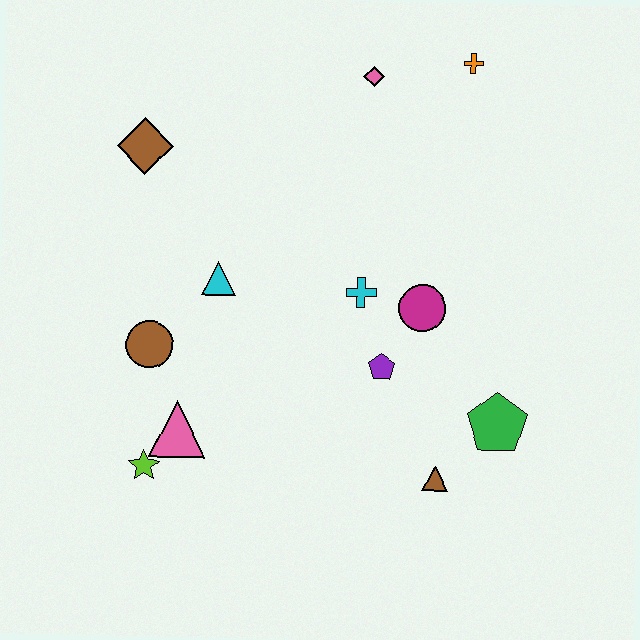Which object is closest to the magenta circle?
The cyan cross is closest to the magenta circle.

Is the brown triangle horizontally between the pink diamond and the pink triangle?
No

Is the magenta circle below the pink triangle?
No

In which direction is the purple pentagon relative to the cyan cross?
The purple pentagon is below the cyan cross.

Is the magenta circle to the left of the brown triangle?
Yes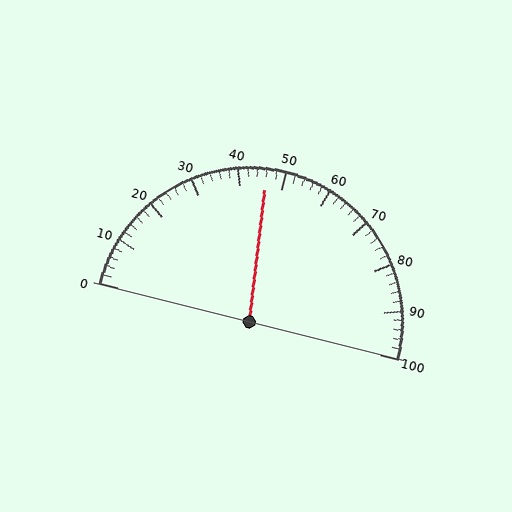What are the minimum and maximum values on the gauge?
The gauge ranges from 0 to 100.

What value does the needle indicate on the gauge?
The needle indicates approximately 46.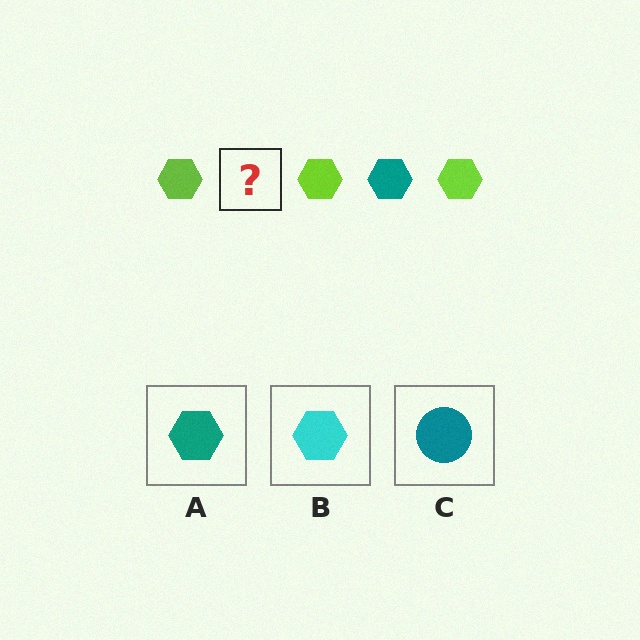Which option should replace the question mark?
Option A.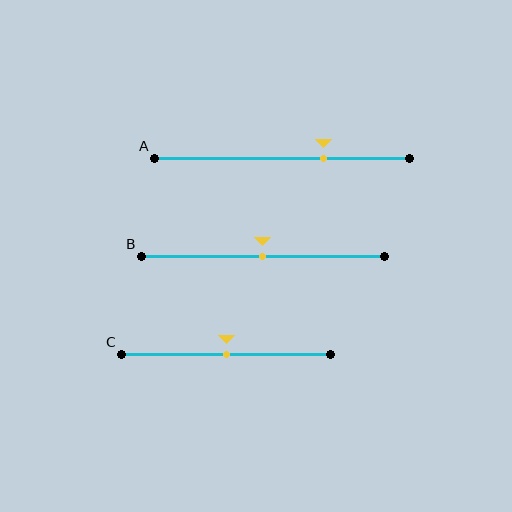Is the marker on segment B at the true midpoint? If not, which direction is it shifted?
Yes, the marker on segment B is at the true midpoint.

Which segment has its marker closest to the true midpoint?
Segment B has its marker closest to the true midpoint.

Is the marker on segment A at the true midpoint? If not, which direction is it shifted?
No, the marker on segment A is shifted to the right by about 16% of the segment length.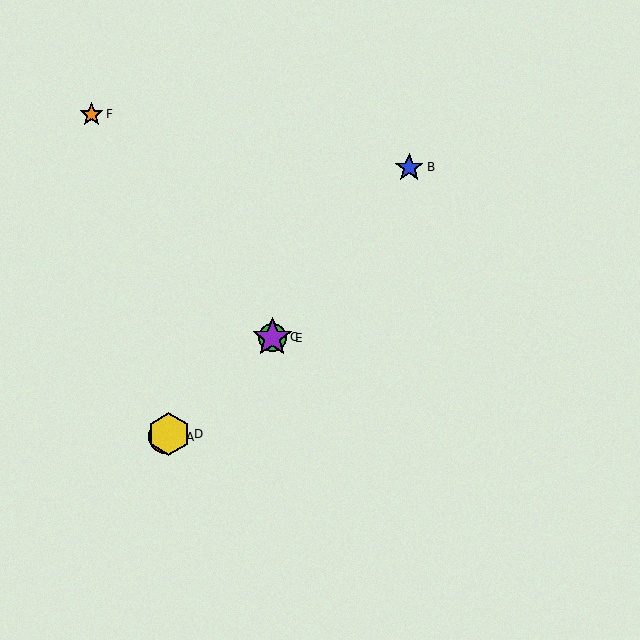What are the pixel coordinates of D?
Object D is at (169, 434).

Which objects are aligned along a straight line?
Objects A, C, D, E are aligned along a straight line.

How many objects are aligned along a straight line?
4 objects (A, C, D, E) are aligned along a straight line.